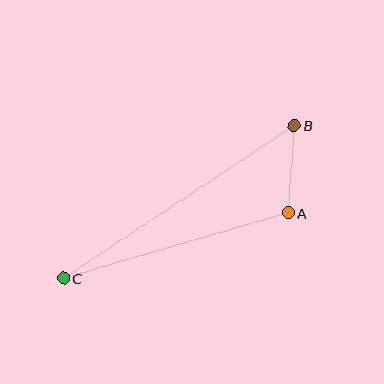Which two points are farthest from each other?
Points B and C are farthest from each other.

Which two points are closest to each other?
Points A and B are closest to each other.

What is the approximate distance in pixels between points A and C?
The distance between A and C is approximately 234 pixels.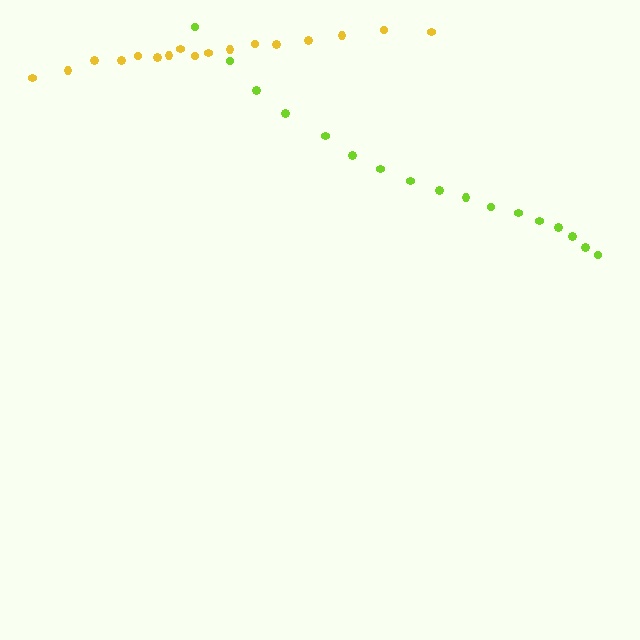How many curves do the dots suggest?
There are 2 distinct paths.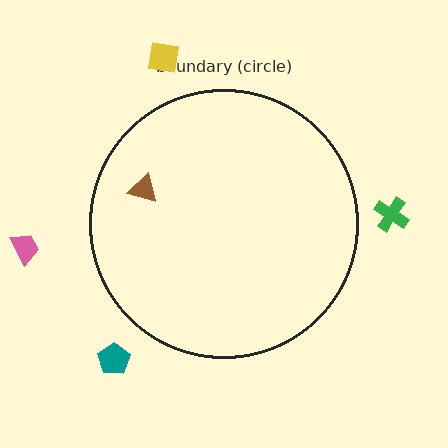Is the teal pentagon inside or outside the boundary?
Outside.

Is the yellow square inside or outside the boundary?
Outside.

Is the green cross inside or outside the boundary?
Outside.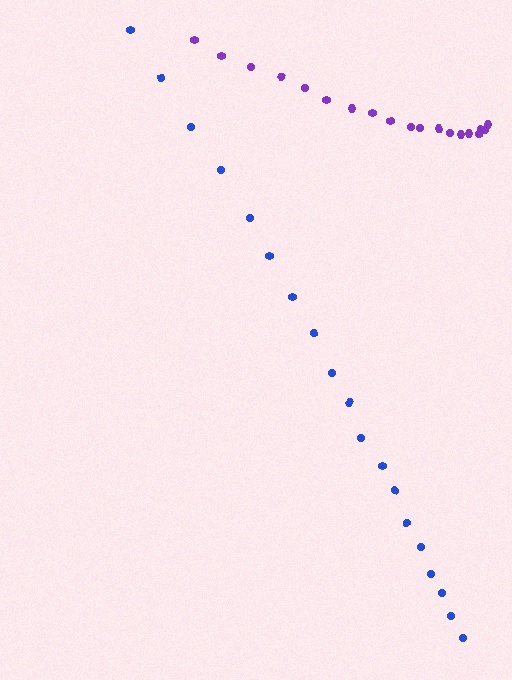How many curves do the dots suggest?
There are 2 distinct paths.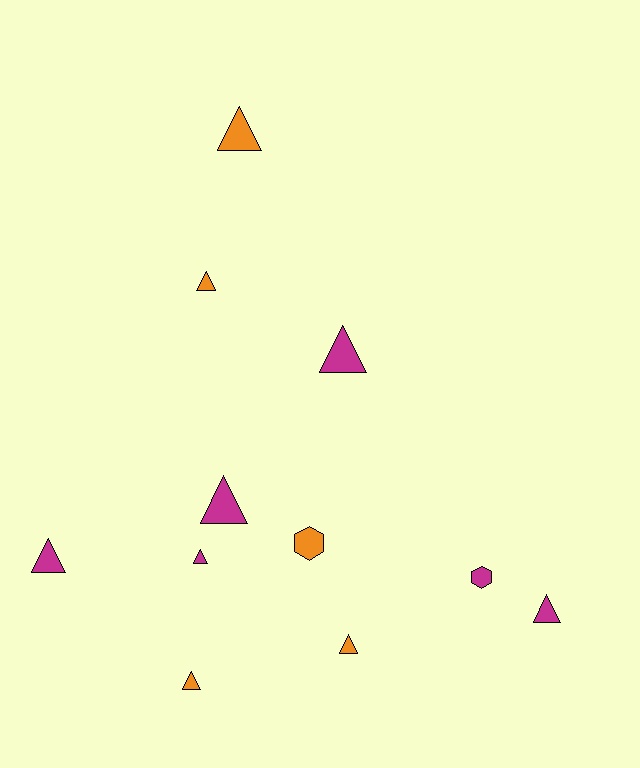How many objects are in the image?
There are 11 objects.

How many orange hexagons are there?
There is 1 orange hexagon.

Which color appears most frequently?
Magenta, with 6 objects.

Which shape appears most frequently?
Triangle, with 9 objects.